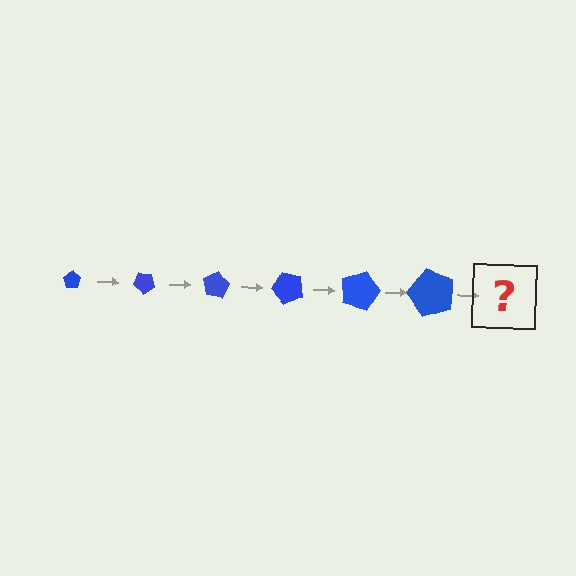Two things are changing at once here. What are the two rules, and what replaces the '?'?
The two rules are that the pentagon grows larger each step and it rotates 40 degrees each step. The '?' should be a pentagon, larger than the previous one and rotated 240 degrees from the start.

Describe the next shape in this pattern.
It should be a pentagon, larger than the previous one and rotated 240 degrees from the start.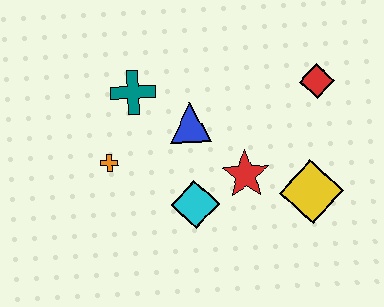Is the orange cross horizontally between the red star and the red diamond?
No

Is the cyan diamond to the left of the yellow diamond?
Yes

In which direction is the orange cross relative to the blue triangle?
The orange cross is to the left of the blue triangle.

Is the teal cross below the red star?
No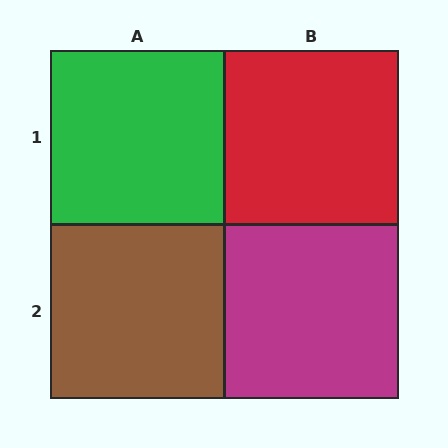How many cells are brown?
1 cell is brown.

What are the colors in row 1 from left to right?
Green, red.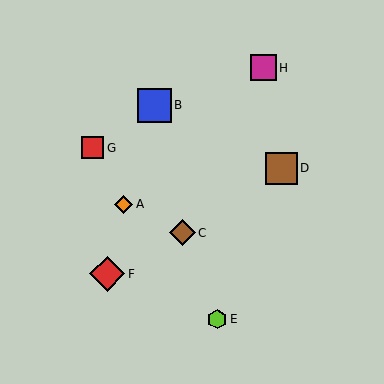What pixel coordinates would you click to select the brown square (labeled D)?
Click at (281, 168) to select the brown square D.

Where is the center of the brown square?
The center of the brown square is at (281, 168).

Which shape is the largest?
The red diamond (labeled F) is the largest.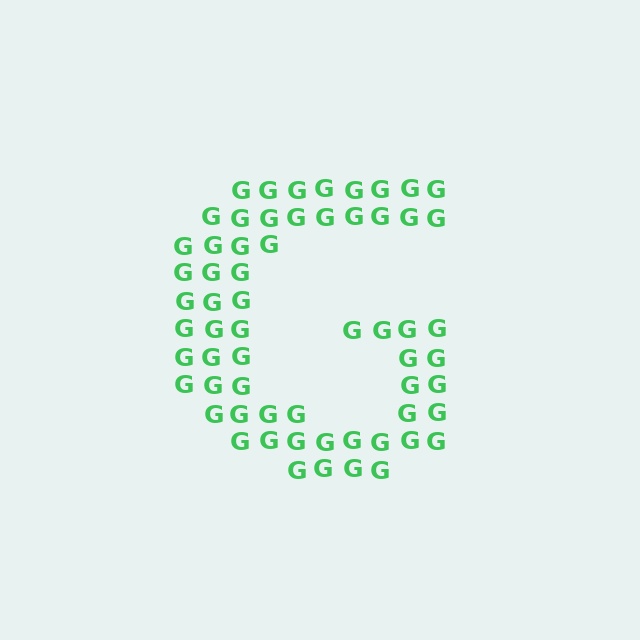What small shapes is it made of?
It is made of small letter G's.